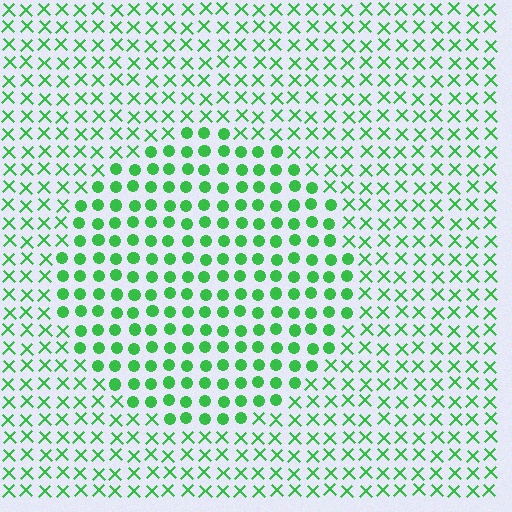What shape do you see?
I see a circle.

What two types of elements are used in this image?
The image uses circles inside the circle region and X marks outside it.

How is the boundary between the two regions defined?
The boundary is defined by a change in element shape: circles inside vs. X marks outside. All elements share the same color and spacing.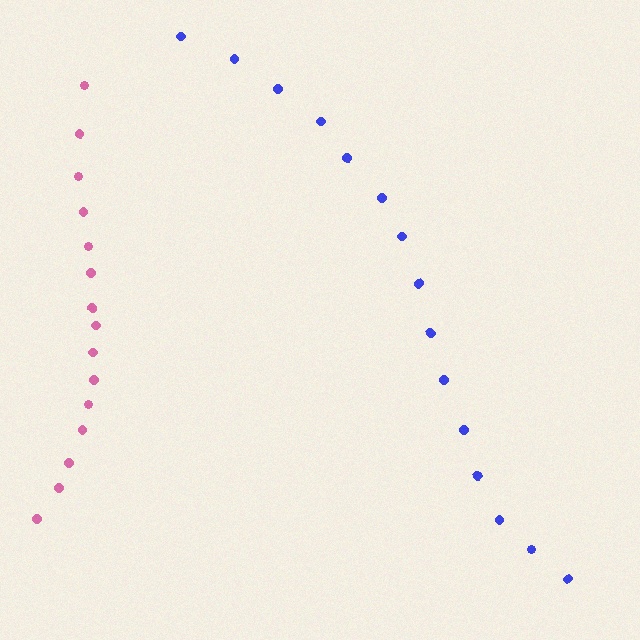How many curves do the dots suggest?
There are 2 distinct paths.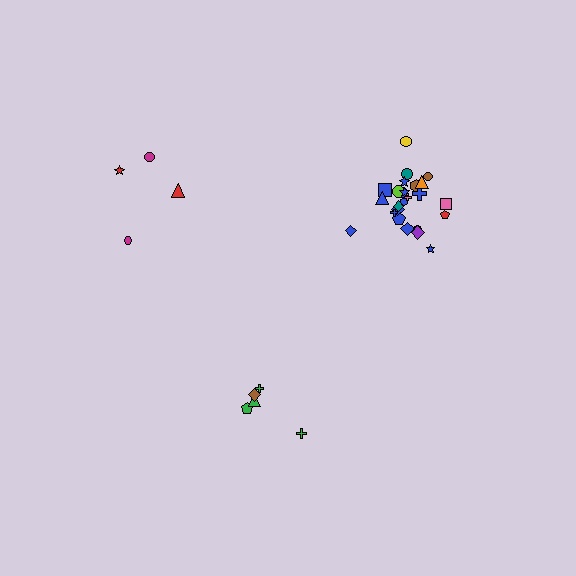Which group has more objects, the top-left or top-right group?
The top-right group.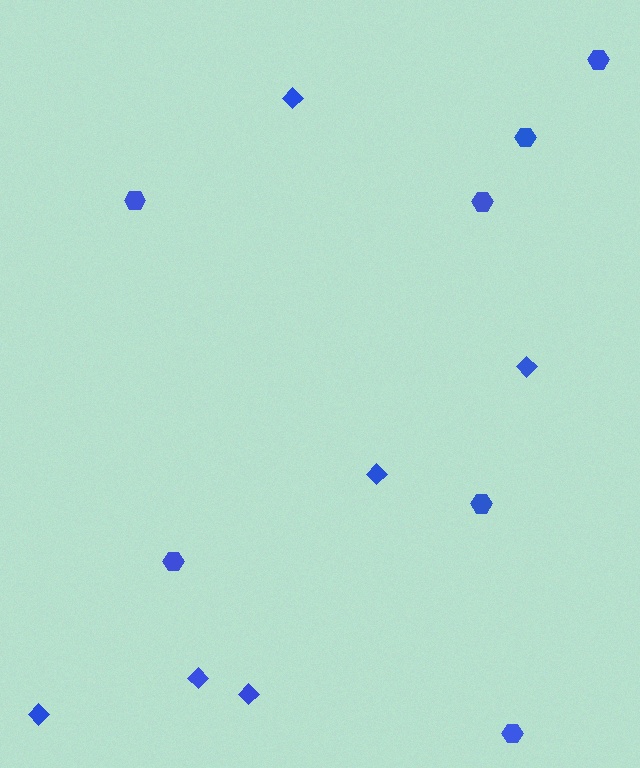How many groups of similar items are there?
There are 2 groups: one group of diamonds (6) and one group of hexagons (7).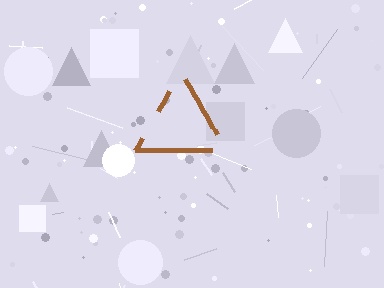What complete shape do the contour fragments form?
The contour fragments form a triangle.